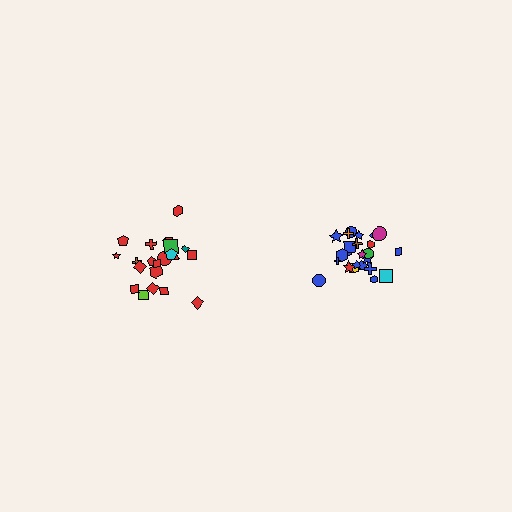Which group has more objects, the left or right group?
The right group.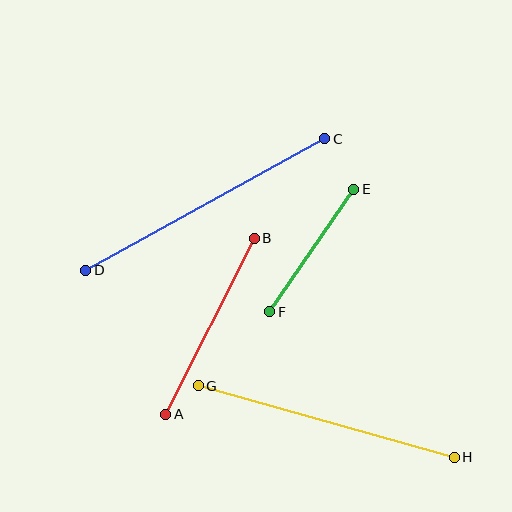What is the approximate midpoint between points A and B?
The midpoint is at approximately (210, 326) pixels.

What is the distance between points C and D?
The distance is approximately 273 pixels.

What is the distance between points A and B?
The distance is approximately 197 pixels.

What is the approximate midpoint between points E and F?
The midpoint is at approximately (312, 251) pixels.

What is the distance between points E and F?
The distance is approximately 148 pixels.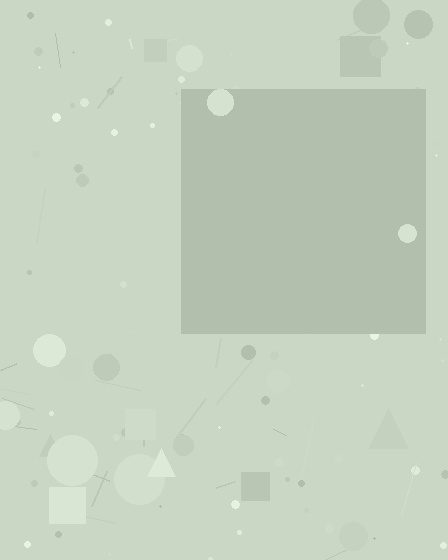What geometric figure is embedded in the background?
A square is embedded in the background.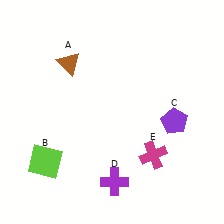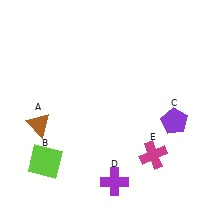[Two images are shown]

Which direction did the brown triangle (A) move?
The brown triangle (A) moved down.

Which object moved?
The brown triangle (A) moved down.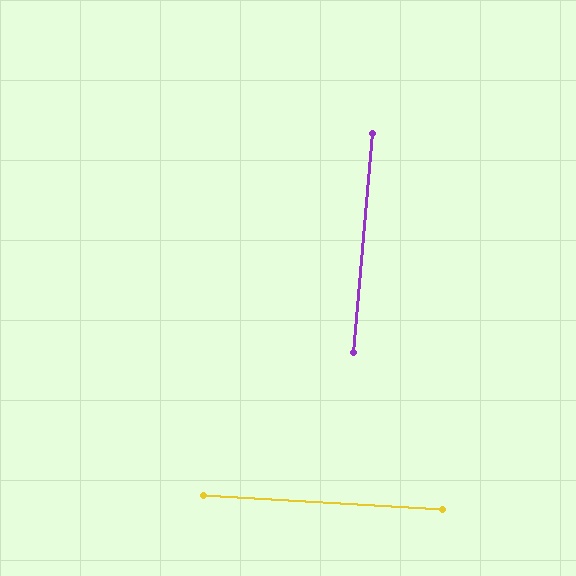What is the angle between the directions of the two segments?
Approximately 88 degrees.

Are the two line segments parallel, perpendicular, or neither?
Perpendicular — they meet at approximately 88°.